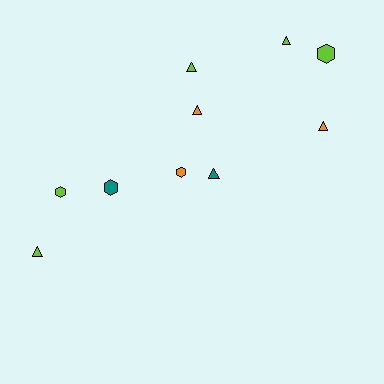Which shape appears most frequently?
Triangle, with 6 objects.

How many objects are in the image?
There are 10 objects.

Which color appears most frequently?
Lime, with 5 objects.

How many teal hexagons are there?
There is 1 teal hexagon.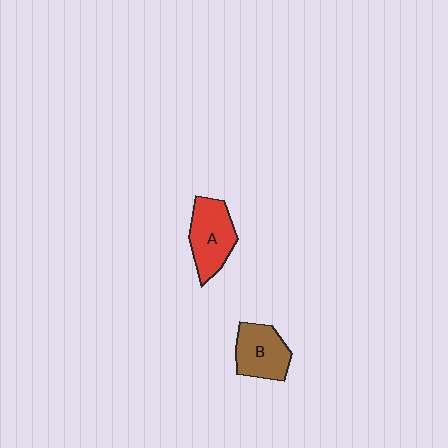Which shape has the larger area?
Shape A (red).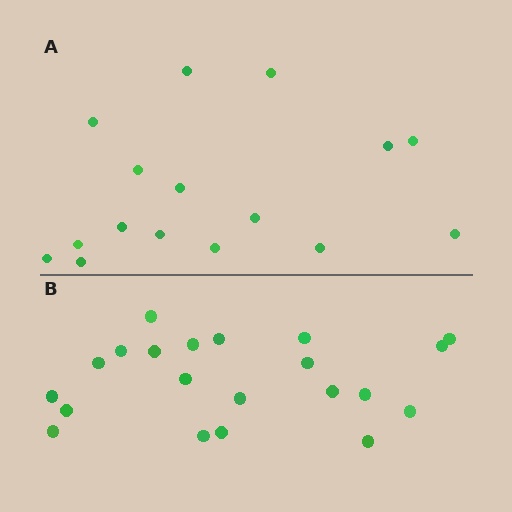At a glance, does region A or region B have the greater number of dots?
Region B (the bottom region) has more dots.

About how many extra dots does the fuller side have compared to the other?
Region B has about 5 more dots than region A.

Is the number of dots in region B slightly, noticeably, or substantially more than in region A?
Region B has noticeably more, but not dramatically so. The ratio is roughly 1.3 to 1.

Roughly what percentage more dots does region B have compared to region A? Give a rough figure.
About 30% more.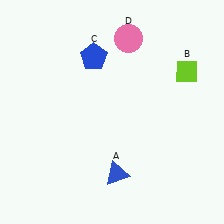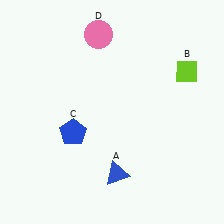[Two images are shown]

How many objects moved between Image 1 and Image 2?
2 objects moved between the two images.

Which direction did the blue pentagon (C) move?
The blue pentagon (C) moved down.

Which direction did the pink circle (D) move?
The pink circle (D) moved left.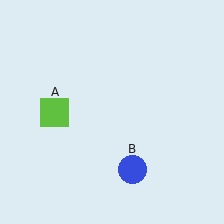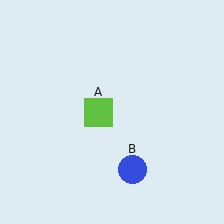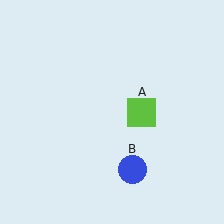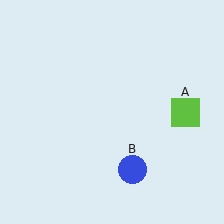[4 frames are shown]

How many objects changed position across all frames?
1 object changed position: lime square (object A).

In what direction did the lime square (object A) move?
The lime square (object A) moved right.